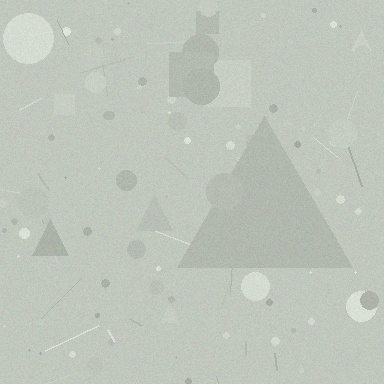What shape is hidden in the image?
A triangle is hidden in the image.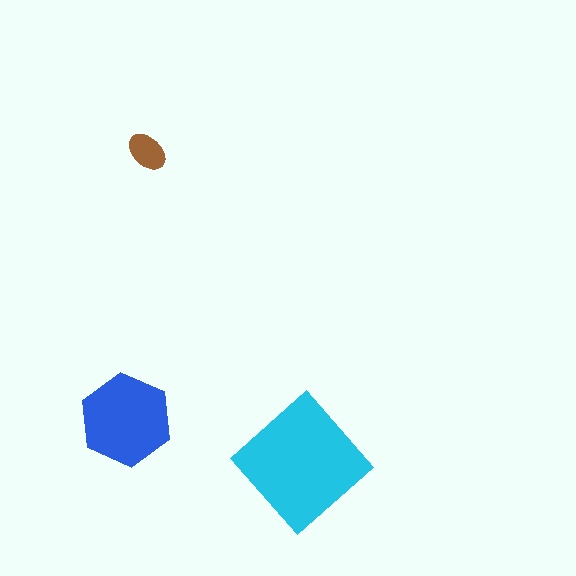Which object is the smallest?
The brown ellipse.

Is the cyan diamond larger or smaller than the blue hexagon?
Larger.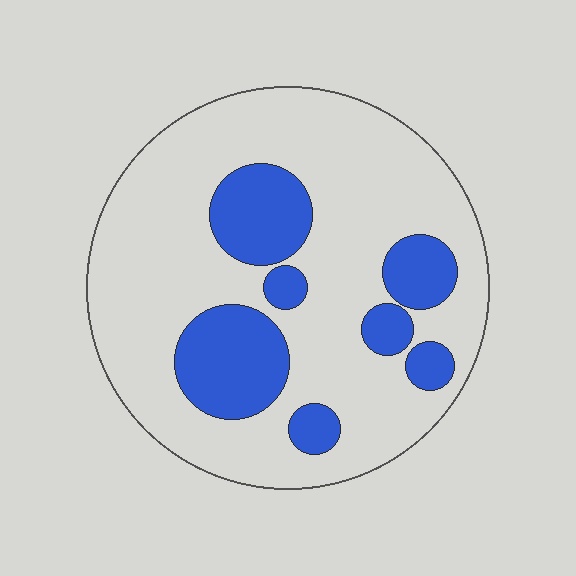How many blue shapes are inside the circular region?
7.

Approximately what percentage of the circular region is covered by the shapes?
Approximately 25%.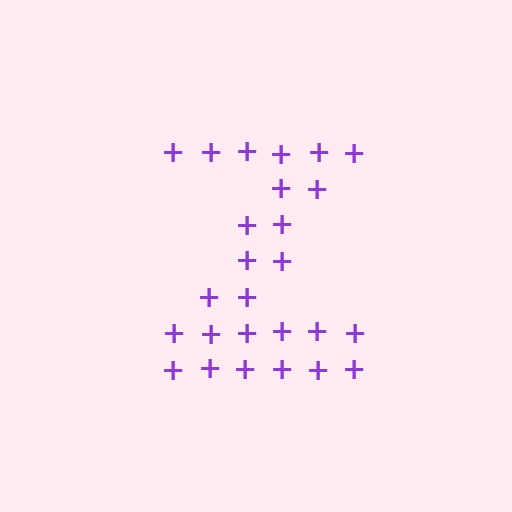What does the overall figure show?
The overall figure shows the letter Z.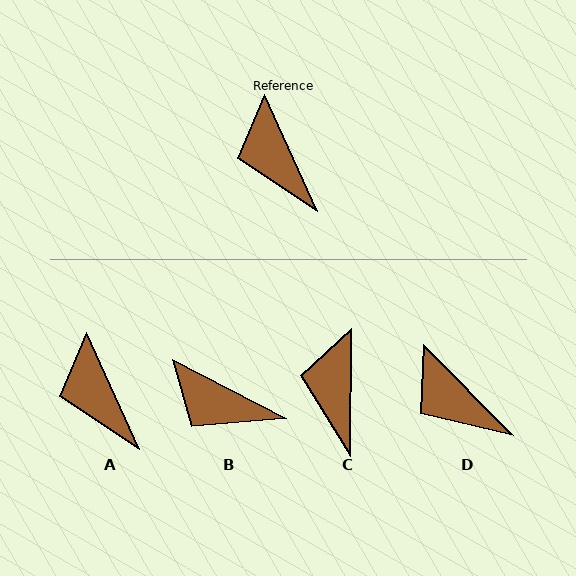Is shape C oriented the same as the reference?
No, it is off by about 25 degrees.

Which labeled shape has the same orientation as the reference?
A.